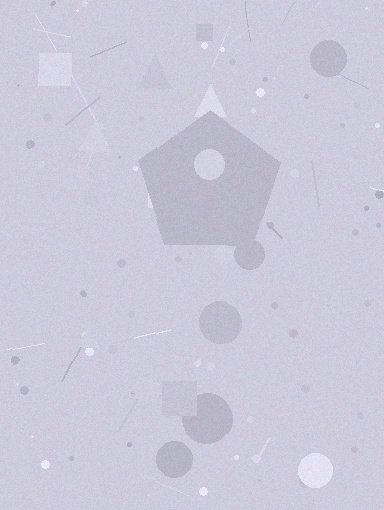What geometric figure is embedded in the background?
A pentagon is embedded in the background.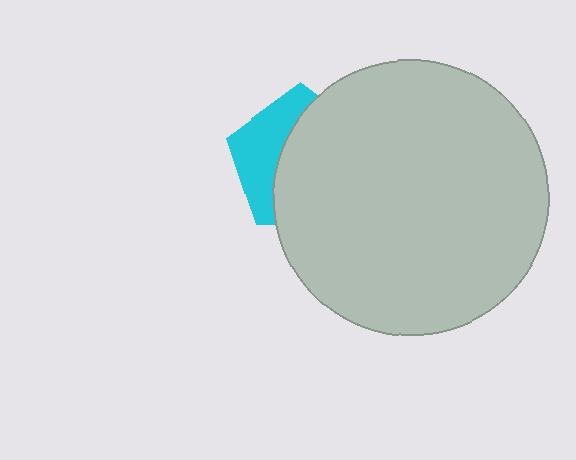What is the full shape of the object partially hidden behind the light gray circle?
The partially hidden object is a cyan pentagon.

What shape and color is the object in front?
The object in front is a light gray circle.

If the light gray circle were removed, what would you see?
You would see the complete cyan pentagon.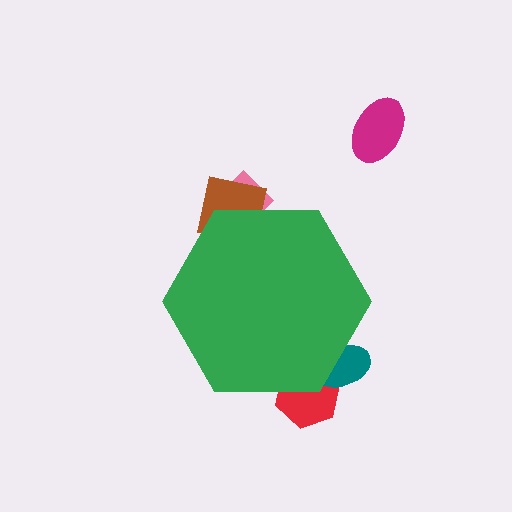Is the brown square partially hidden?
Yes, the brown square is partially hidden behind the green hexagon.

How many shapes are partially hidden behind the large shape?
4 shapes are partially hidden.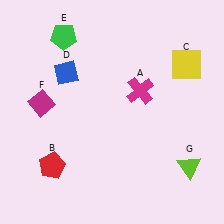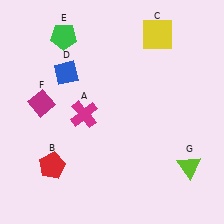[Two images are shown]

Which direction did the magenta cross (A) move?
The magenta cross (A) moved left.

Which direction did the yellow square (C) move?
The yellow square (C) moved up.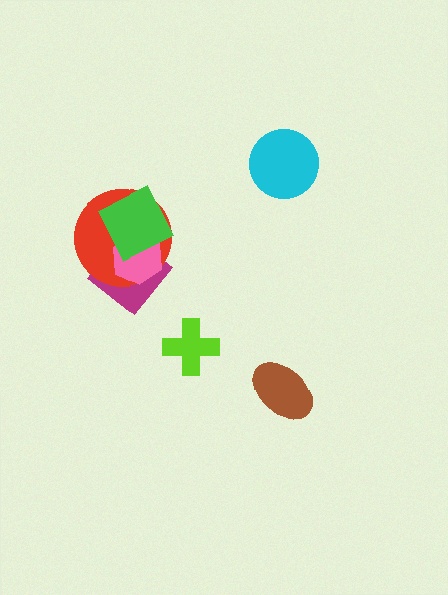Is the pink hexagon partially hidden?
Yes, it is partially covered by another shape.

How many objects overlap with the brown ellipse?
0 objects overlap with the brown ellipse.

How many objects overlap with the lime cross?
0 objects overlap with the lime cross.